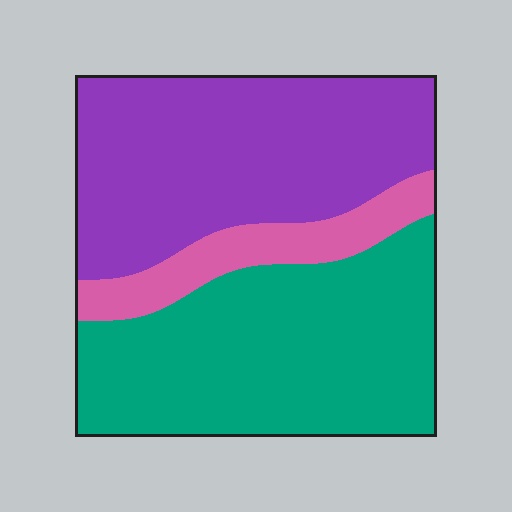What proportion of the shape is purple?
Purple covers roughly 45% of the shape.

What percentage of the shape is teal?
Teal covers roughly 45% of the shape.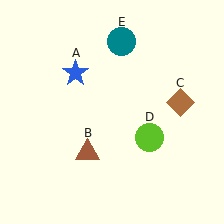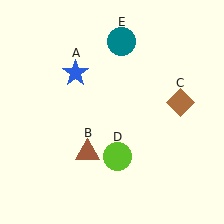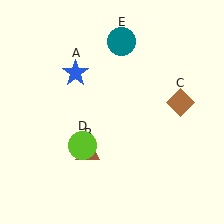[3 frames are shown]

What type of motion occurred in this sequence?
The lime circle (object D) rotated clockwise around the center of the scene.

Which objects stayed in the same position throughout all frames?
Blue star (object A) and brown triangle (object B) and brown diamond (object C) and teal circle (object E) remained stationary.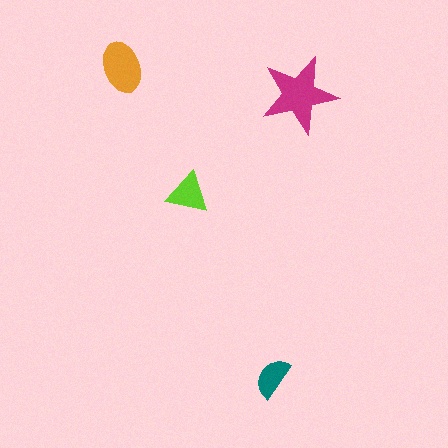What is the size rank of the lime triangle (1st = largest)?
3rd.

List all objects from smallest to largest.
The teal semicircle, the lime triangle, the orange ellipse, the magenta star.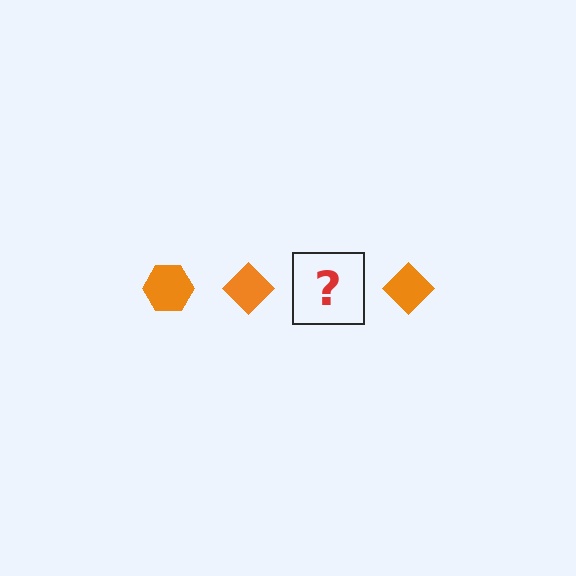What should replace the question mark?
The question mark should be replaced with an orange hexagon.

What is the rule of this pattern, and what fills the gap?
The rule is that the pattern cycles through hexagon, diamond shapes in orange. The gap should be filled with an orange hexagon.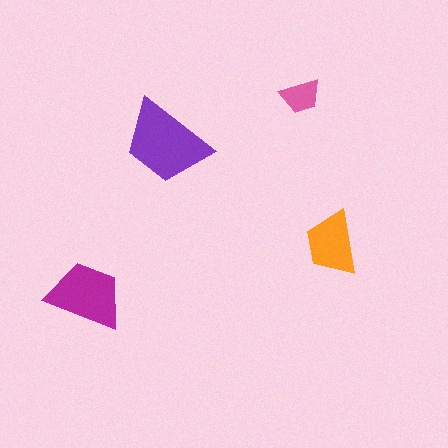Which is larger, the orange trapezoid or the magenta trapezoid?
The magenta one.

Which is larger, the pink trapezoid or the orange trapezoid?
The orange one.